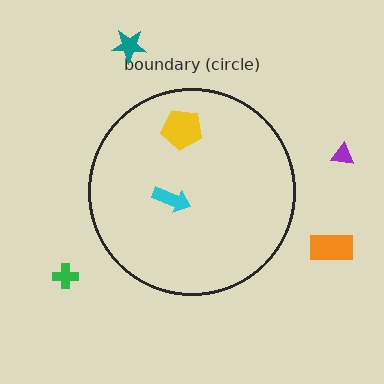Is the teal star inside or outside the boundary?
Outside.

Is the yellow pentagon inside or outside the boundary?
Inside.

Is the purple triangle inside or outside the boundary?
Outside.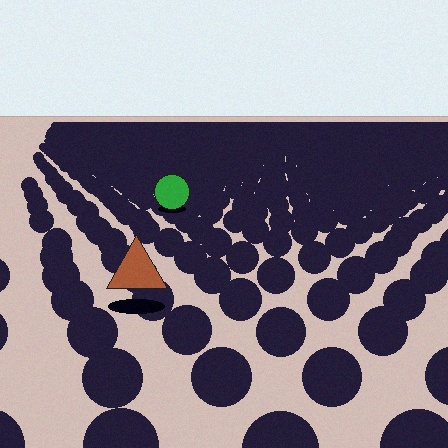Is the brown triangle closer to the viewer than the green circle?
Yes. The brown triangle is closer — you can tell from the texture gradient: the ground texture is coarser near it.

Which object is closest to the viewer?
The brown triangle is closest. The texture marks near it are larger and more spread out.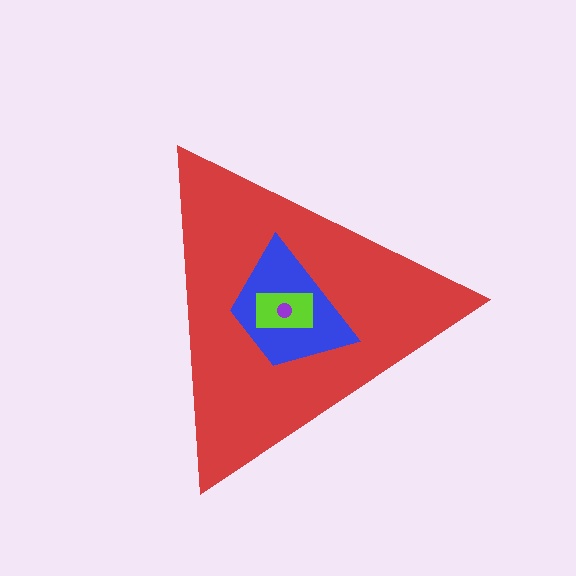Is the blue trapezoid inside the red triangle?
Yes.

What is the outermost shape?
The red triangle.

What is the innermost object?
The purple circle.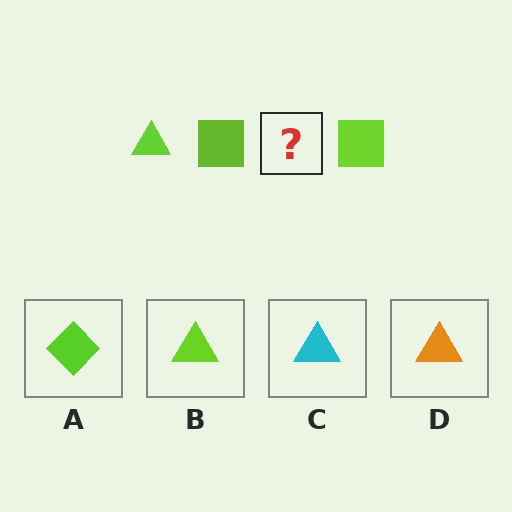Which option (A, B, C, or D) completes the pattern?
B.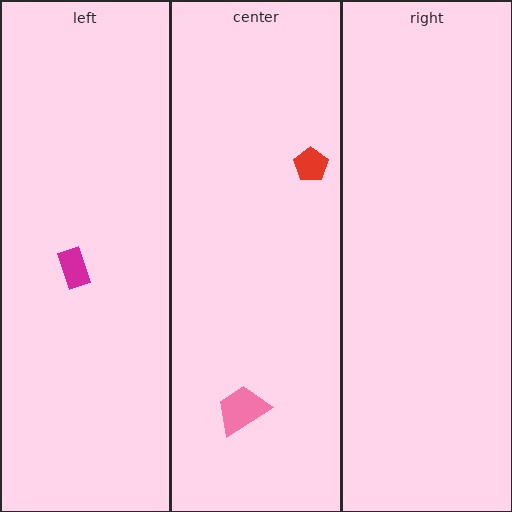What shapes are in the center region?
The pink trapezoid, the red pentagon.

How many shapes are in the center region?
2.